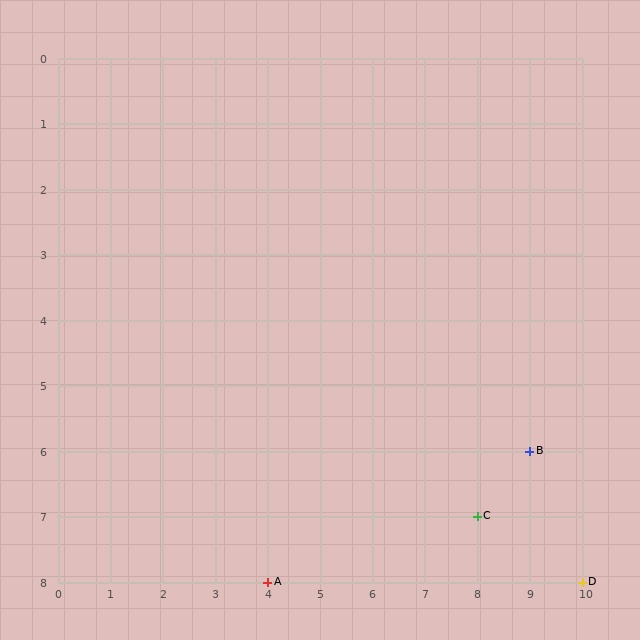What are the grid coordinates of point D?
Point D is at grid coordinates (10, 8).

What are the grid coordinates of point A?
Point A is at grid coordinates (4, 8).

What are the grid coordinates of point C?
Point C is at grid coordinates (8, 7).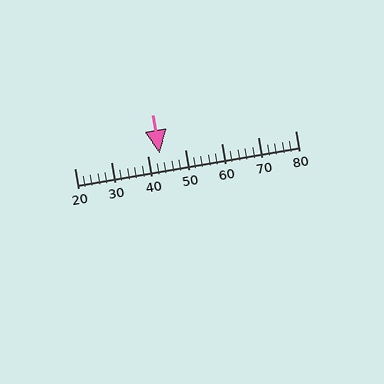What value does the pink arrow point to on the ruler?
The pink arrow points to approximately 43.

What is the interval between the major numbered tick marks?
The major tick marks are spaced 10 units apart.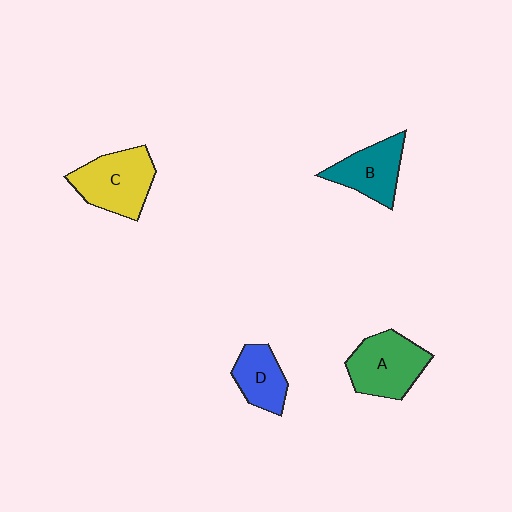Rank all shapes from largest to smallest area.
From largest to smallest: C (yellow), A (green), B (teal), D (blue).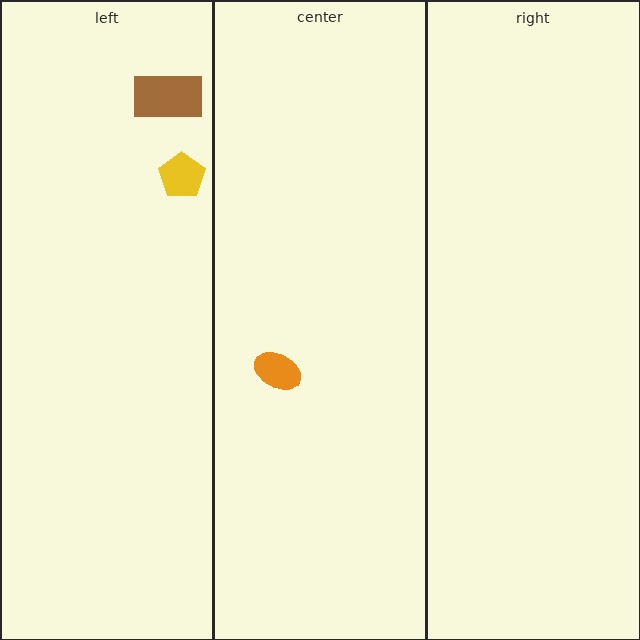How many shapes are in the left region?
2.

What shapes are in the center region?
The orange ellipse.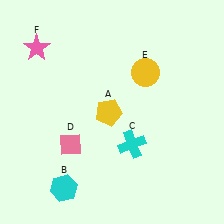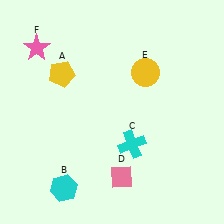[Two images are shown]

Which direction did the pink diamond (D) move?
The pink diamond (D) moved right.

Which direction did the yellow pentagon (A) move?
The yellow pentagon (A) moved left.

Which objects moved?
The objects that moved are: the yellow pentagon (A), the pink diamond (D).